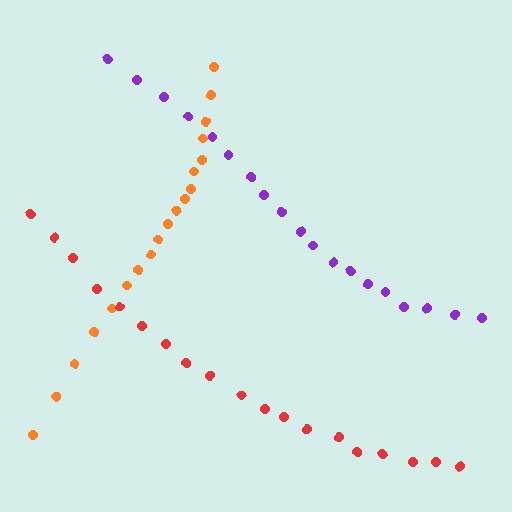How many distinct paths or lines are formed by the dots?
There are 3 distinct paths.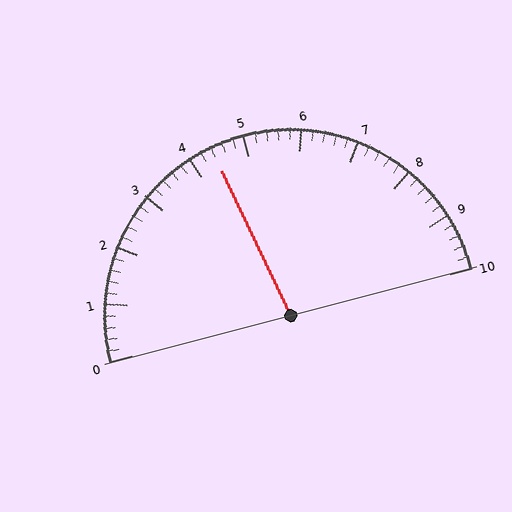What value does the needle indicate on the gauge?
The needle indicates approximately 4.4.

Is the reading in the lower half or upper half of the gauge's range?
The reading is in the lower half of the range (0 to 10).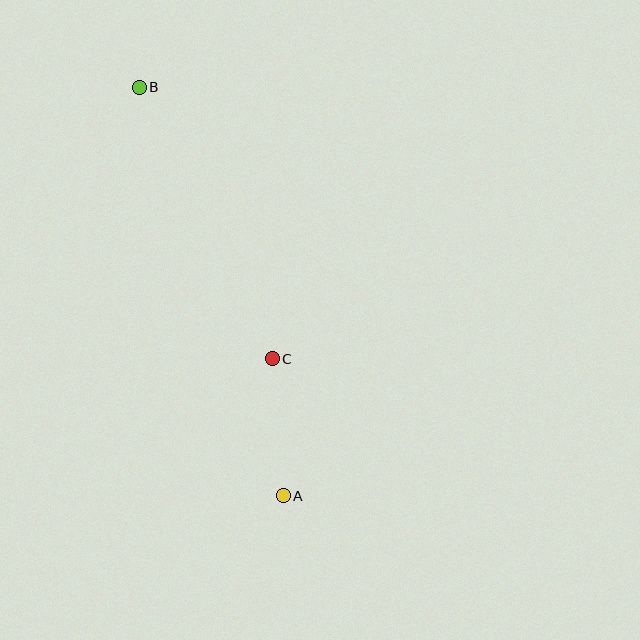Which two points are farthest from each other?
Points A and B are farthest from each other.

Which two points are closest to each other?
Points A and C are closest to each other.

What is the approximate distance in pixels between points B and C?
The distance between B and C is approximately 302 pixels.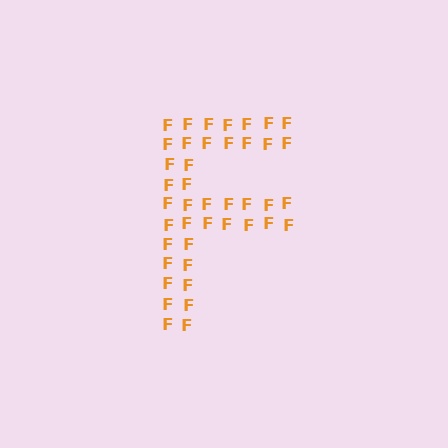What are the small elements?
The small elements are letter F's.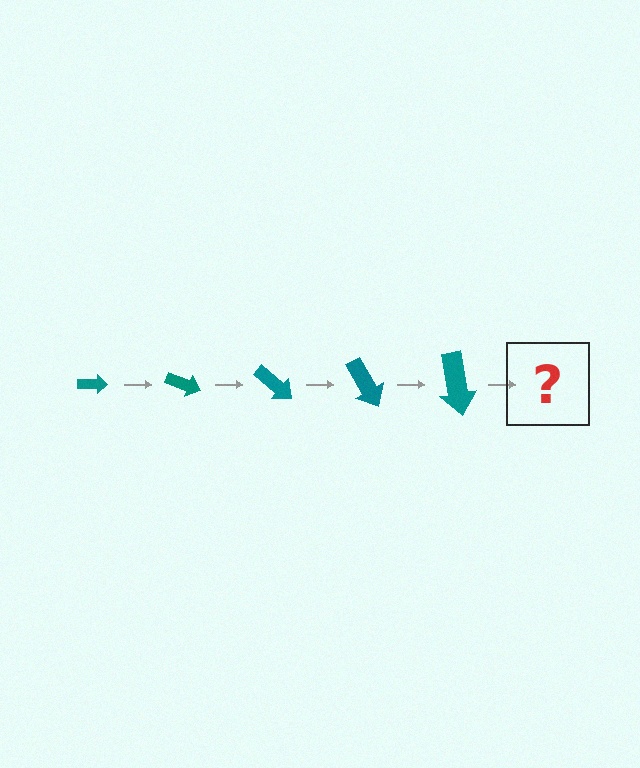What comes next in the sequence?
The next element should be an arrow, larger than the previous one and rotated 100 degrees from the start.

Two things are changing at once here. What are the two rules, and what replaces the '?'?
The two rules are that the arrow grows larger each step and it rotates 20 degrees each step. The '?' should be an arrow, larger than the previous one and rotated 100 degrees from the start.